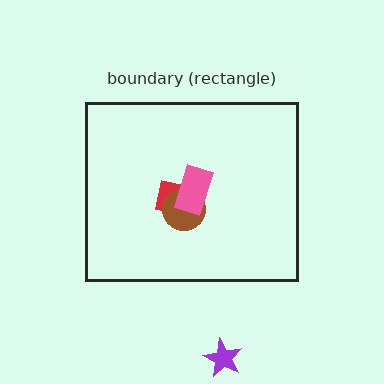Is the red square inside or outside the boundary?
Inside.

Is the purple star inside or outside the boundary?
Outside.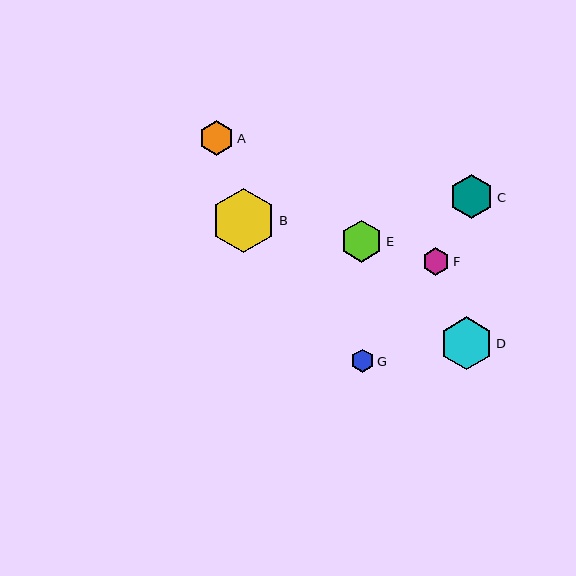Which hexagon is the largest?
Hexagon B is the largest with a size of approximately 64 pixels.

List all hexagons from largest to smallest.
From largest to smallest: B, D, C, E, A, F, G.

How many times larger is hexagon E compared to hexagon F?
Hexagon E is approximately 1.5 times the size of hexagon F.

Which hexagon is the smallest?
Hexagon G is the smallest with a size of approximately 23 pixels.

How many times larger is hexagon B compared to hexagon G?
Hexagon B is approximately 2.8 times the size of hexagon G.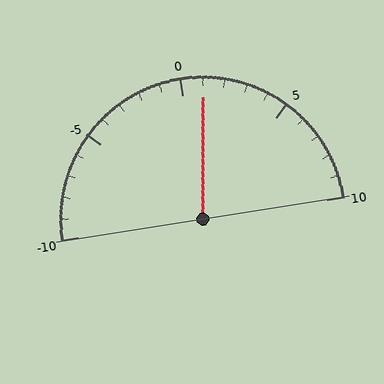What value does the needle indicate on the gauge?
The needle indicates approximately 1.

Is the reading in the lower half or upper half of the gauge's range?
The reading is in the upper half of the range (-10 to 10).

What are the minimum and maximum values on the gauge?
The gauge ranges from -10 to 10.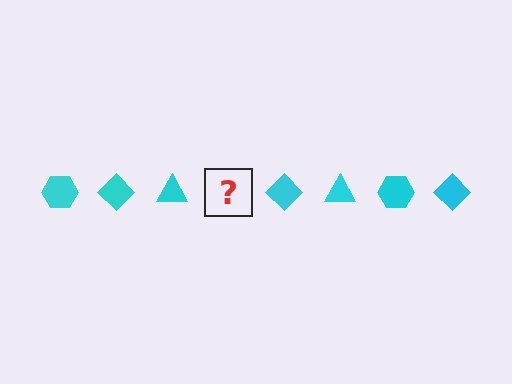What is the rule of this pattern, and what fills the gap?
The rule is that the pattern cycles through hexagon, diamond, triangle shapes in cyan. The gap should be filled with a cyan hexagon.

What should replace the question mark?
The question mark should be replaced with a cyan hexagon.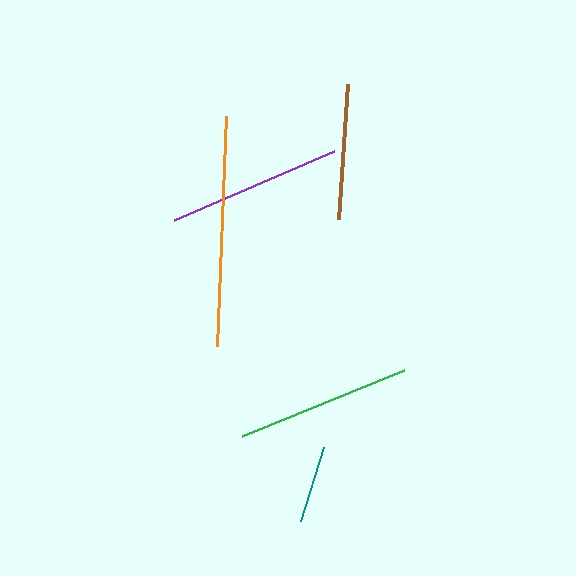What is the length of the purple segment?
The purple segment is approximately 174 pixels long.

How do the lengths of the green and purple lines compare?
The green and purple lines are approximately the same length.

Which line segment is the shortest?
The teal line is the shortest at approximately 78 pixels.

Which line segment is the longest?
The orange line is the longest at approximately 230 pixels.